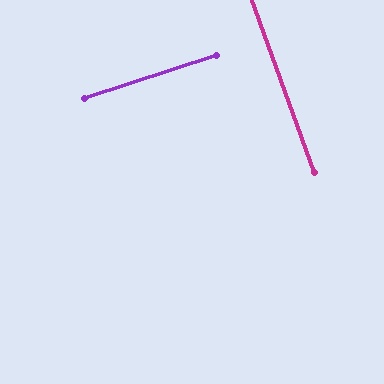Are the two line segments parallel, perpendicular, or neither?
Perpendicular — they meet at approximately 88°.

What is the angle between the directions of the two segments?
Approximately 88 degrees.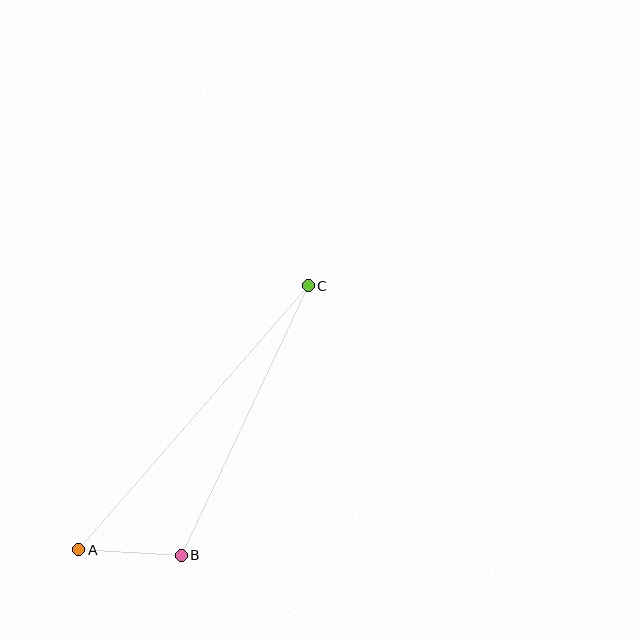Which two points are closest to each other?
Points A and B are closest to each other.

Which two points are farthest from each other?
Points A and C are farthest from each other.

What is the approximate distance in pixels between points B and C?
The distance between B and C is approximately 298 pixels.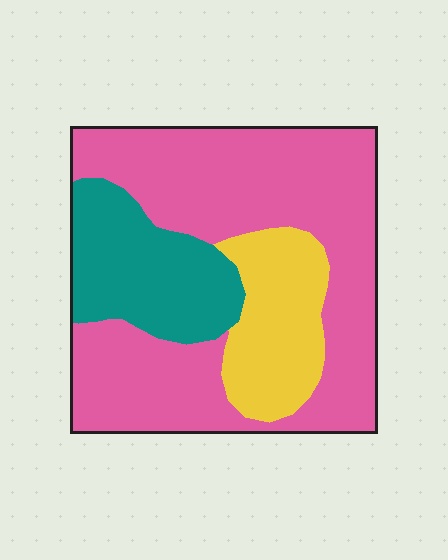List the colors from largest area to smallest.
From largest to smallest: pink, teal, yellow.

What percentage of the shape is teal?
Teal takes up about one fifth (1/5) of the shape.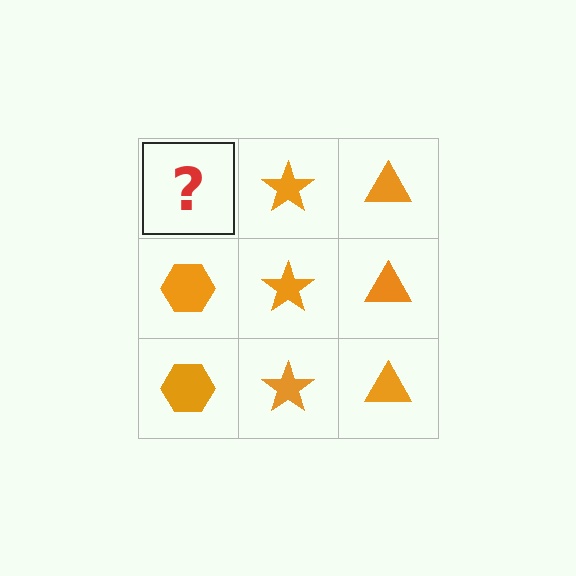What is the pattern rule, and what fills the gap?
The rule is that each column has a consistent shape. The gap should be filled with an orange hexagon.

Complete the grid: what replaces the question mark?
The question mark should be replaced with an orange hexagon.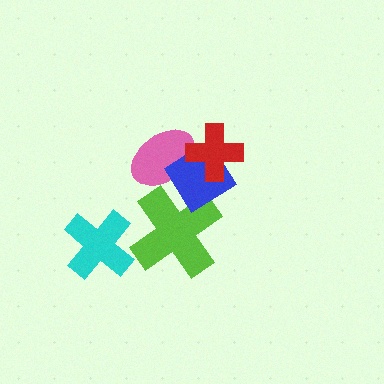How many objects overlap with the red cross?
2 objects overlap with the red cross.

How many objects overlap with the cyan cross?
0 objects overlap with the cyan cross.